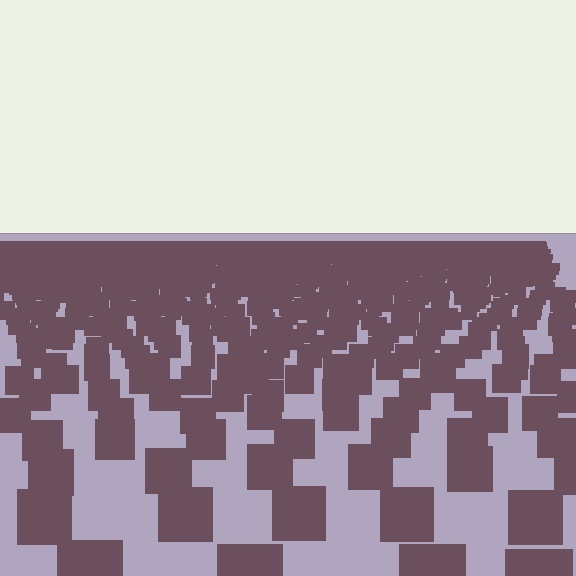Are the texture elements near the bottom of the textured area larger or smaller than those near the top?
Larger. Near the bottom, elements are closer to the viewer and appear at a bigger on-screen size.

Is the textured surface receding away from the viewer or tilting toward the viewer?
The surface is receding away from the viewer. Texture elements get smaller and denser toward the top.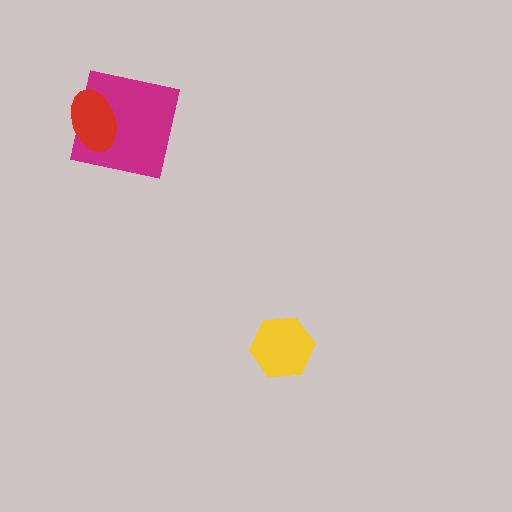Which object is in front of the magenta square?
The red ellipse is in front of the magenta square.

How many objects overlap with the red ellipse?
1 object overlaps with the red ellipse.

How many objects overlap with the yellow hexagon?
0 objects overlap with the yellow hexagon.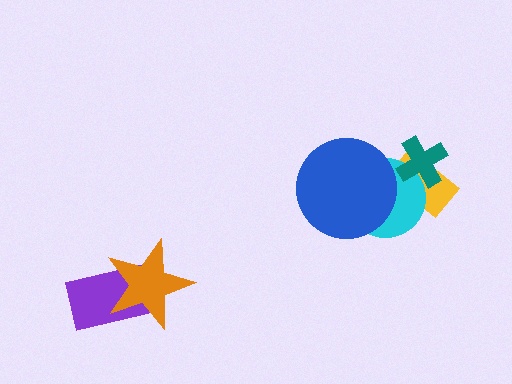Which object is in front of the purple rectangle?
The orange star is in front of the purple rectangle.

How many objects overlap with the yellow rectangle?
2 objects overlap with the yellow rectangle.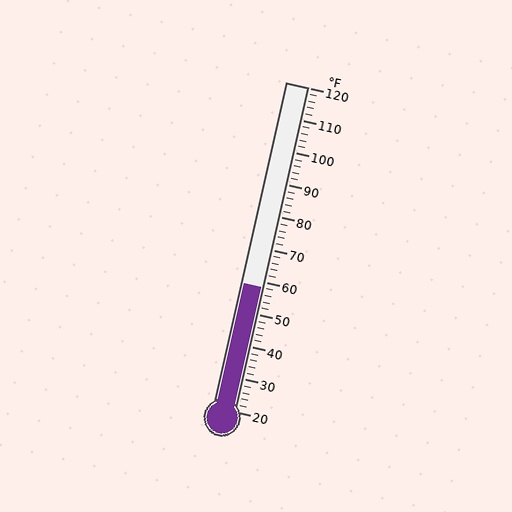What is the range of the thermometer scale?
The thermometer scale ranges from 20°F to 120°F.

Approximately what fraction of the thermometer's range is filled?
The thermometer is filled to approximately 40% of its range.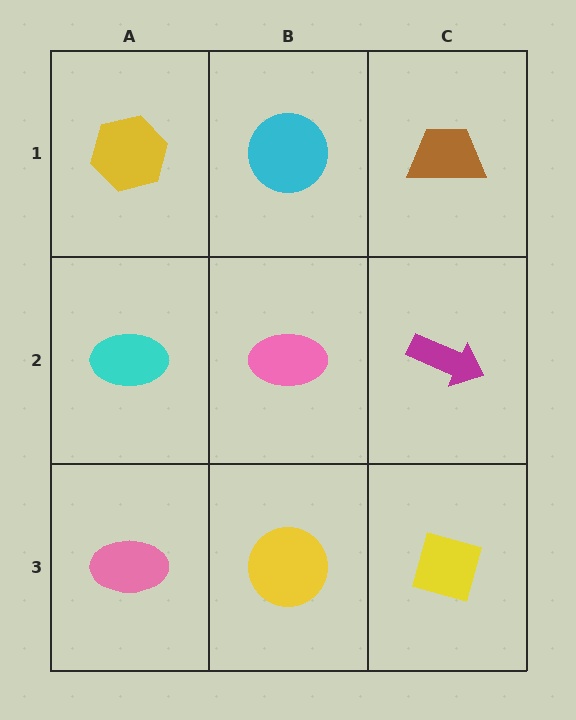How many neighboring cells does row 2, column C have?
3.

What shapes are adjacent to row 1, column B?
A pink ellipse (row 2, column B), a yellow hexagon (row 1, column A), a brown trapezoid (row 1, column C).